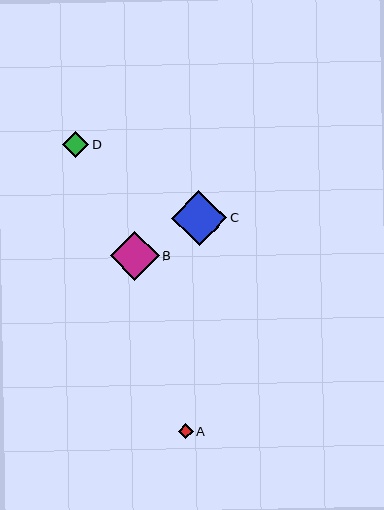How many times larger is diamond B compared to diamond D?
Diamond B is approximately 1.9 times the size of diamond D.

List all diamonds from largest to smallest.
From largest to smallest: C, B, D, A.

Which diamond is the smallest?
Diamond A is the smallest with a size of approximately 15 pixels.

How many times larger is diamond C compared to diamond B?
Diamond C is approximately 1.1 times the size of diamond B.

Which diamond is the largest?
Diamond C is the largest with a size of approximately 55 pixels.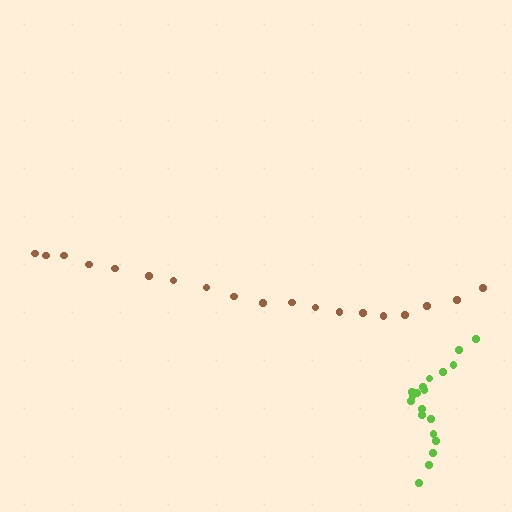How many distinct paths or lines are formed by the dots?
There are 2 distinct paths.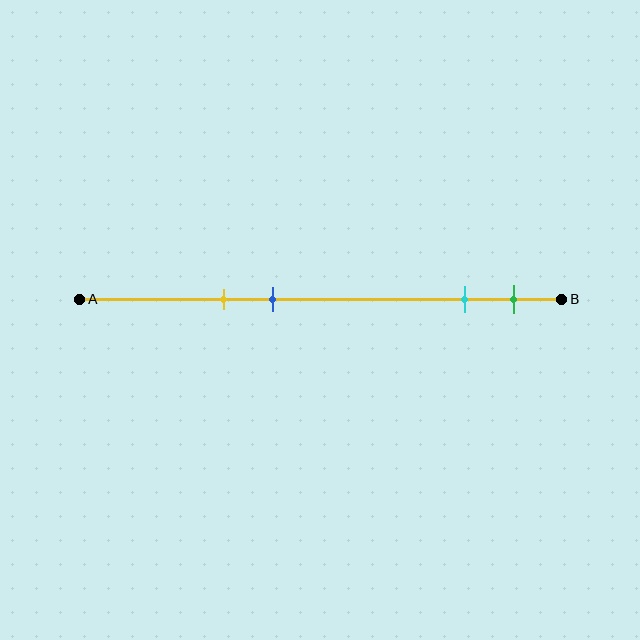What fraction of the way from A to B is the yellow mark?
The yellow mark is approximately 30% (0.3) of the way from A to B.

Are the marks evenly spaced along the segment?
No, the marks are not evenly spaced.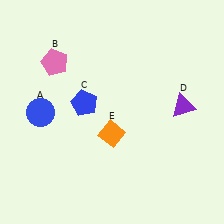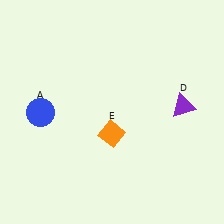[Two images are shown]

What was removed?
The pink pentagon (B), the blue pentagon (C) were removed in Image 2.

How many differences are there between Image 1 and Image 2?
There are 2 differences between the two images.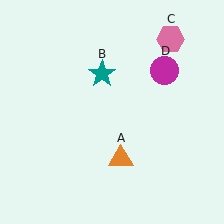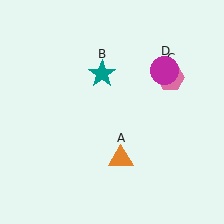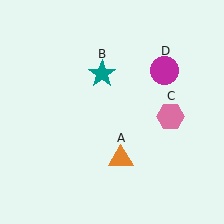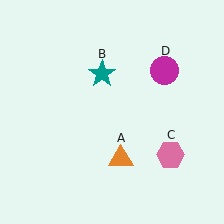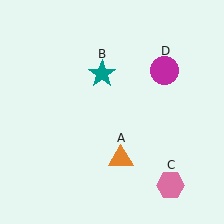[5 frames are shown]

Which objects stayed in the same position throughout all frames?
Orange triangle (object A) and teal star (object B) and magenta circle (object D) remained stationary.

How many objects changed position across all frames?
1 object changed position: pink hexagon (object C).